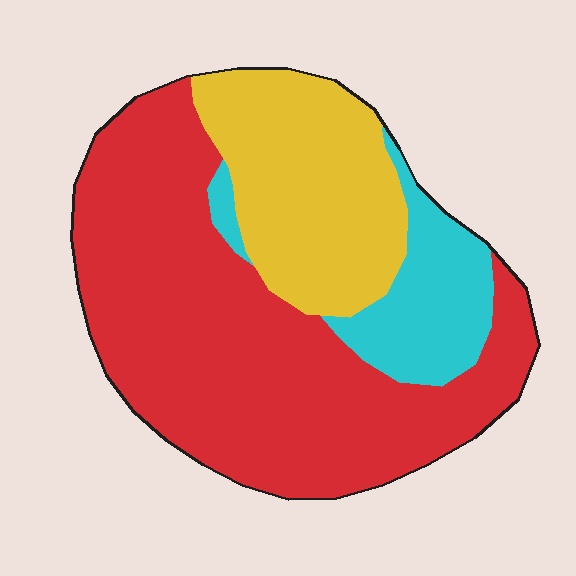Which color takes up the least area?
Cyan, at roughly 15%.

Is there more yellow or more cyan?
Yellow.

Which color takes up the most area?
Red, at roughly 60%.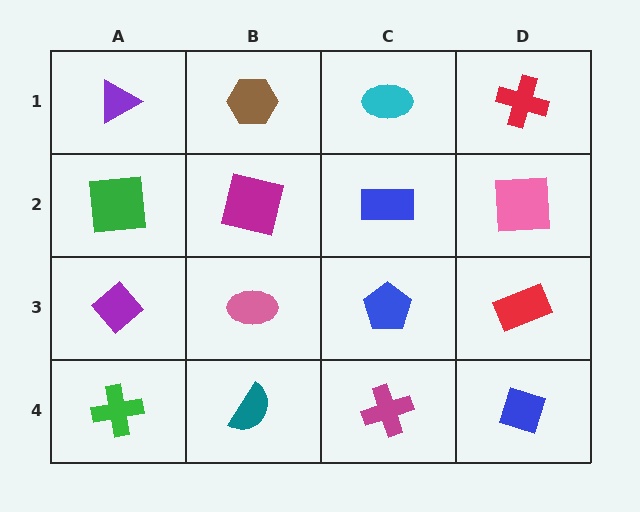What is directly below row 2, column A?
A purple diamond.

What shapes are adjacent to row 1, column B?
A magenta square (row 2, column B), a purple triangle (row 1, column A), a cyan ellipse (row 1, column C).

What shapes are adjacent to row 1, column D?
A pink square (row 2, column D), a cyan ellipse (row 1, column C).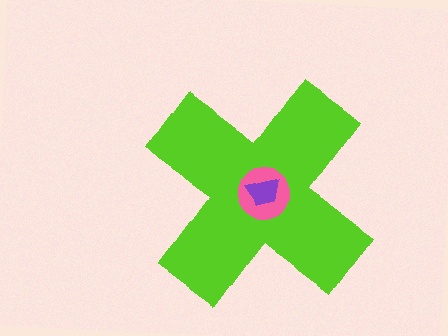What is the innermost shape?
The purple trapezoid.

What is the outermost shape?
The lime cross.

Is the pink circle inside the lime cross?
Yes.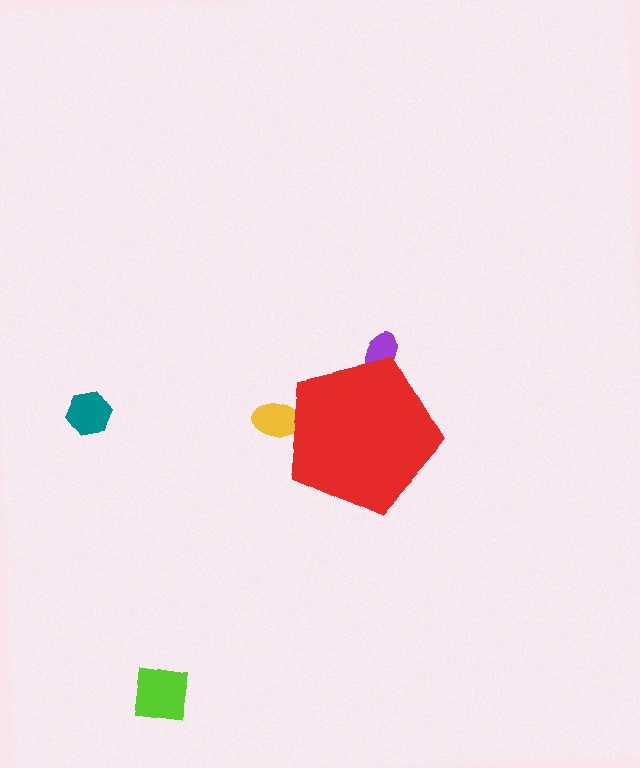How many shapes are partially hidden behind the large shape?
2 shapes are partially hidden.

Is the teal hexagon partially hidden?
No, the teal hexagon is fully visible.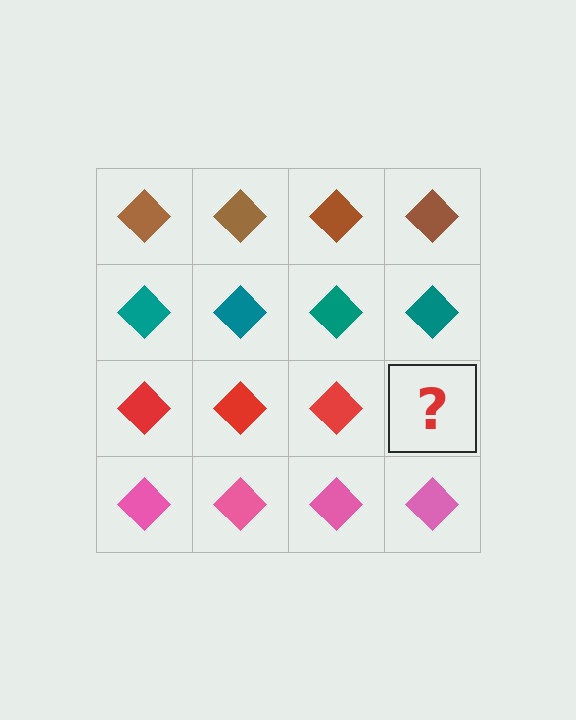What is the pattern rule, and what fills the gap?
The rule is that each row has a consistent color. The gap should be filled with a red diamond.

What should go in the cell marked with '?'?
The missing cell should contain a red diamond.